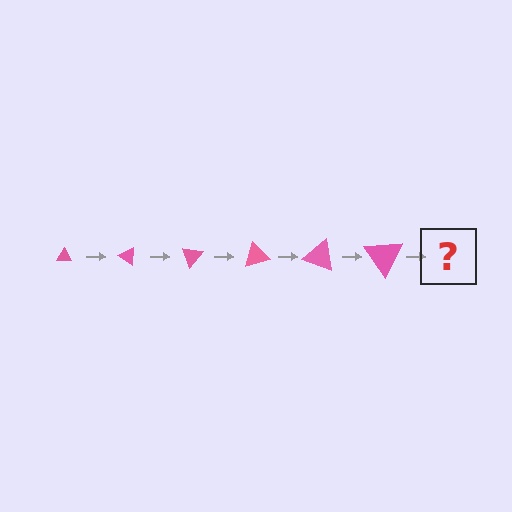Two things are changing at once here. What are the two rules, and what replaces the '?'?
The two rules are that the triangle grows larger each step and it rotates 35 degrees each step. The '?' should be a triangle, larger than the previous one and rotated 210 degrees from the start.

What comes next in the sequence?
The next element should be a triangle, larger than the previous one and rotated 210 degrees from the start.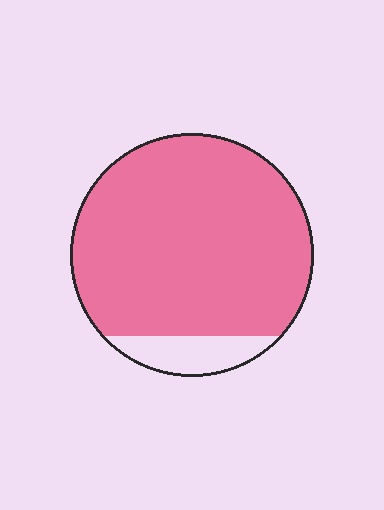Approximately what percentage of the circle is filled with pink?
Approximately 90%.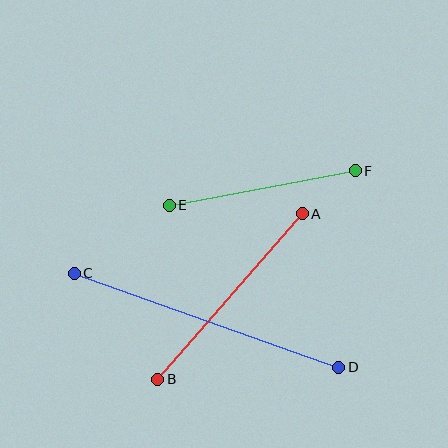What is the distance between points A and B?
The distance is approximately 220 pixels.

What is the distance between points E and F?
The distance is approximately 189 pixels.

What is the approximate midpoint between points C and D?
The midpoint is at approximately (206, 320) pixels.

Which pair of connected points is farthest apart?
Points C and D are farthest apart.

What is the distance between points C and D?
The distance is approximately 281 pixels.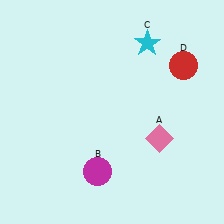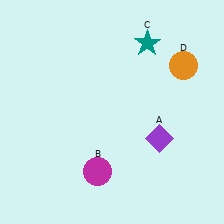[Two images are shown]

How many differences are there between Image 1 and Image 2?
There are 3 differences between the two images.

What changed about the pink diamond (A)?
In Image 1, A is pink. In Image 2, it changed to purple.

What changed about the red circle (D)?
In Image 1, D is red. In Image 2, it changed to orange.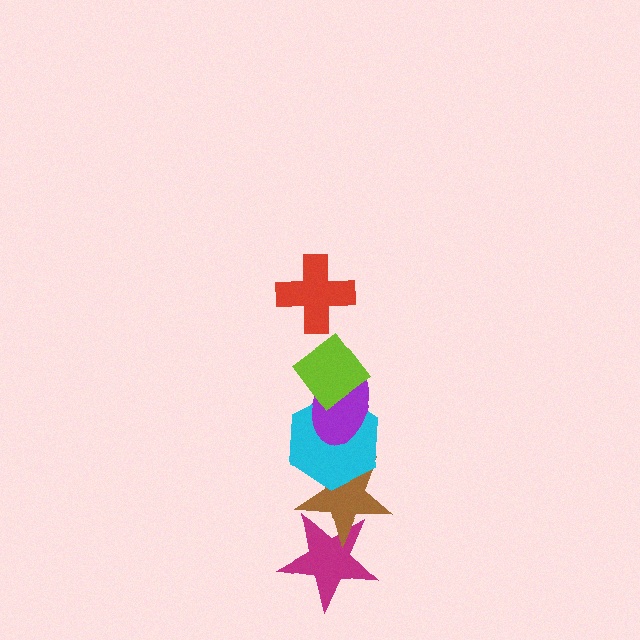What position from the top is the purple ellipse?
The purple ellipse is 3rd from the top.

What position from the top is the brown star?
The brown star is 5th from the top.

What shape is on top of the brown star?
The cyan hexagon is on top of the brown star.